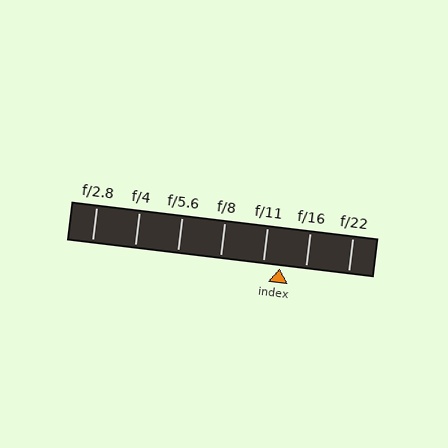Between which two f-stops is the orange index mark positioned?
The index mark is between f/11 and f/16.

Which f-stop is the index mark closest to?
The index mark is closest to f/11.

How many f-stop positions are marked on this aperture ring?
There are 7 f-stop positions marked.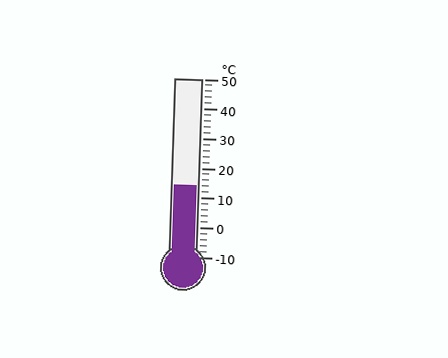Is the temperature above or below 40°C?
The temperature is below 40°C.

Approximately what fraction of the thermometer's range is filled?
The thermometer is filled to approximately 40% of its range.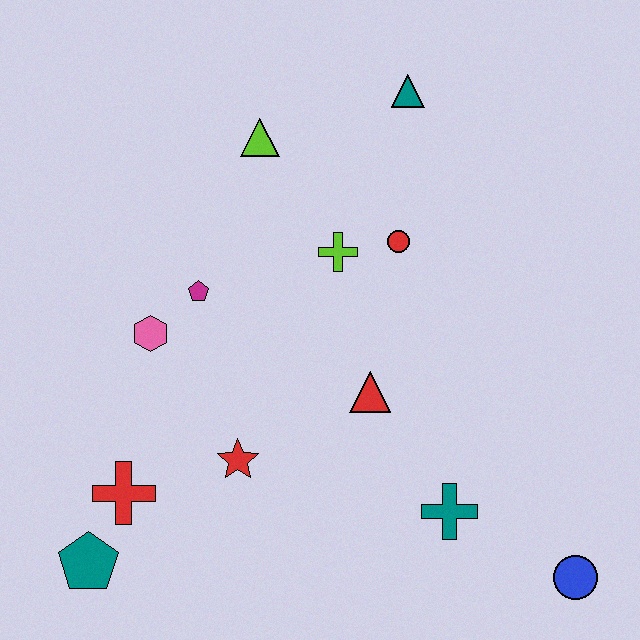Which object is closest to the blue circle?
The teal cross is closest to the blue circle.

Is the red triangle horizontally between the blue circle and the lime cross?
Yes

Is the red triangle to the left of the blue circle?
Yes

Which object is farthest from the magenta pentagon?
The blue circle is farthest from the magenta pentagon.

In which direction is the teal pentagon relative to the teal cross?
The teal pentagon is to the left of the teal cross.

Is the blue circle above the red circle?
No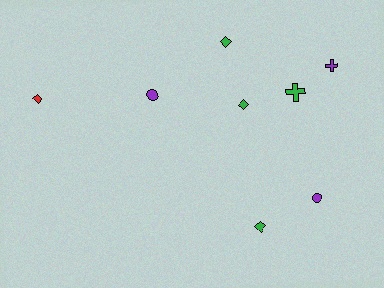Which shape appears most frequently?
Diamond, with 4 objects.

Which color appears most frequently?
Green, with 4 objects.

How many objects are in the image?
There are 8 objects.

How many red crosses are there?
There are no red crosses.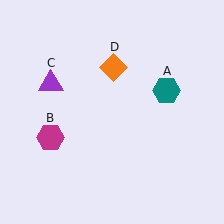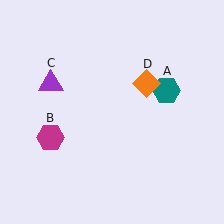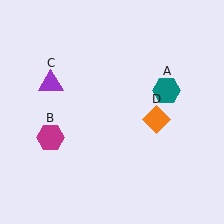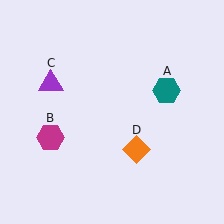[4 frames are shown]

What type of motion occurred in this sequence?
The orange diamond (object D) rotated clockwise around the center of the scene.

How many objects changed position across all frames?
1 object changed position: orange diamond (object D).